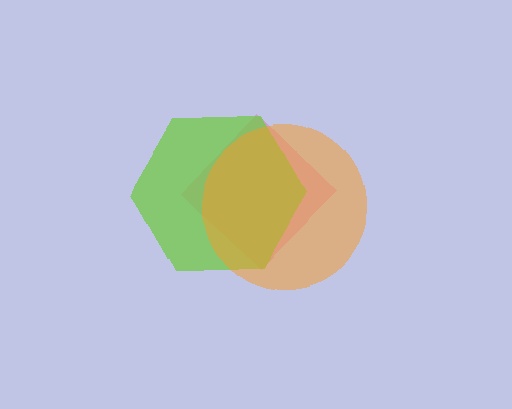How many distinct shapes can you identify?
There are 3 distinct shapes: a pink diamond, a lime hexagon, an orange circle.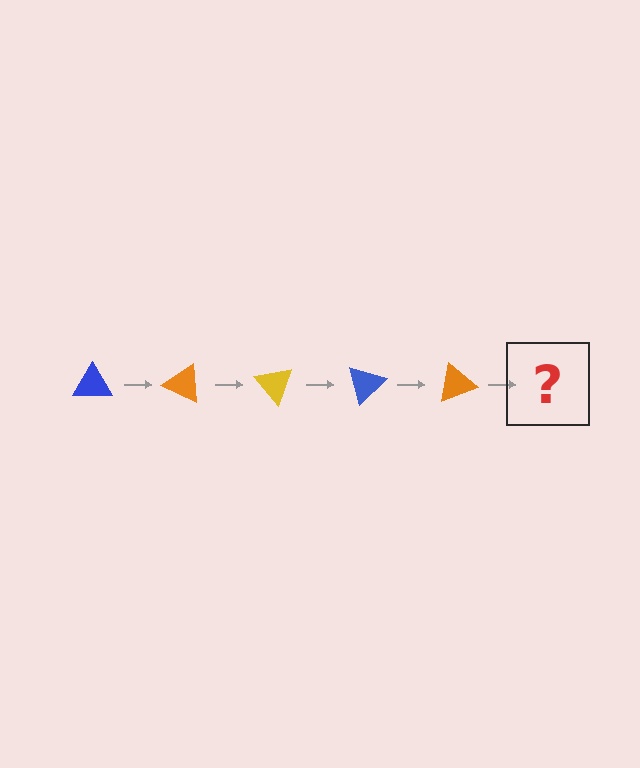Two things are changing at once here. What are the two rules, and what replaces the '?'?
The two rules are that it rotates 25 degrees each step and the color cycles through blue, orange, and yellow. The '?' should be a yellow triangle, rotated 125 degrees from the start.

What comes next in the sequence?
The next element should be a yellow triangle, rotated 125 degrees from the start.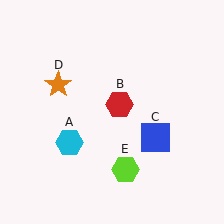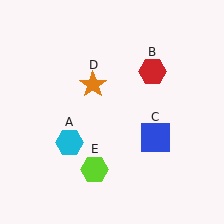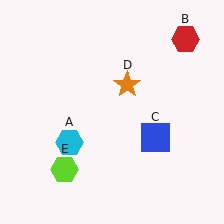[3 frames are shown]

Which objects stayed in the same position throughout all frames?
Cyan hexagon (object A) and blue square (object C) remained stationary.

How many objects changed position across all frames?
3 objects changed position: red hexagon (object B), orange star (object D), lime hexagon (object E).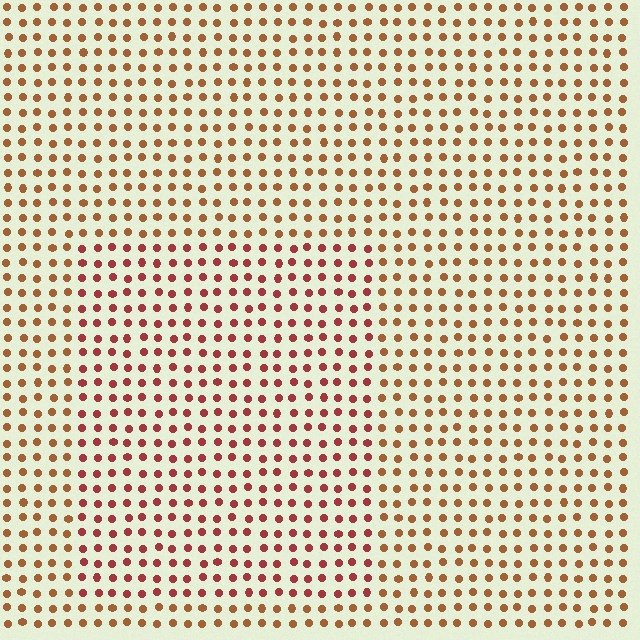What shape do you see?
I see a rectangle.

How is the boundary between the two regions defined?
The boundary is defined purely by a slight shift in hue (about 28 degrees). Spacing, size, and orientation are identical on both sides.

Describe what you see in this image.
The image is filled with small brown elements in a uniform arrangement. A rectangle-shaped region is visible where the elements are tinted to a slightly different hue, forming a subtle color boundary.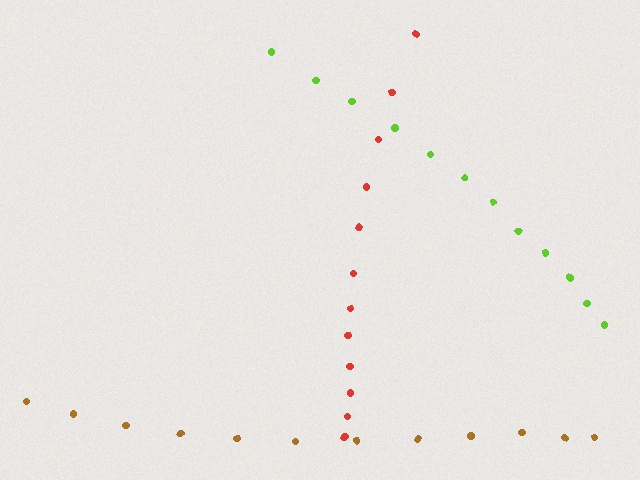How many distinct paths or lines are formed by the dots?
There are 3 distinct paths.